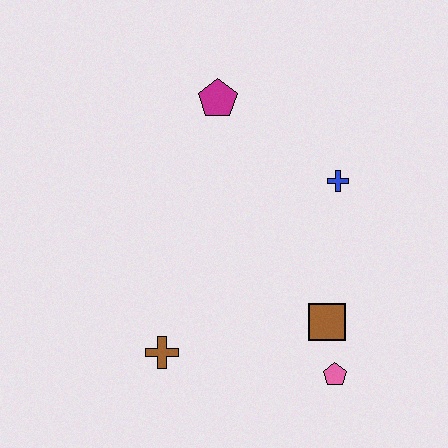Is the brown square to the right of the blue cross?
No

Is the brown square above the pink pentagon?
Yes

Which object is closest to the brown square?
The pink pentagon is closest to the brown square.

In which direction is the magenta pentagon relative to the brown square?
The magenta pentagon is above the brown square.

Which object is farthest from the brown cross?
The magenta pentagon is farthest from the brown cross.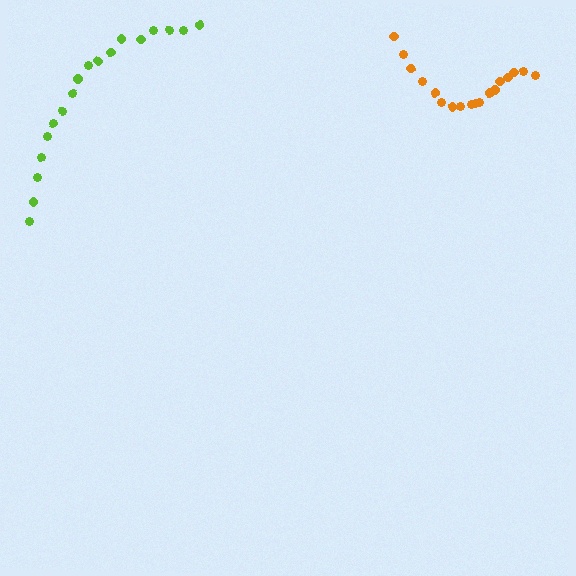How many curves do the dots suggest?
There are 2 distinct paths.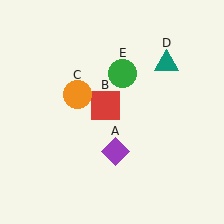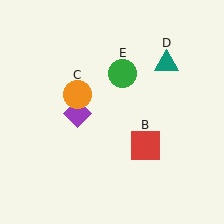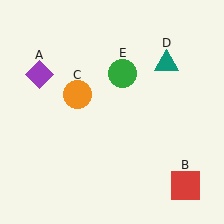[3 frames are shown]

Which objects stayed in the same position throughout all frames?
Orange circle (object C) and teal triangle (object D) and green circle (object E) remained stationary.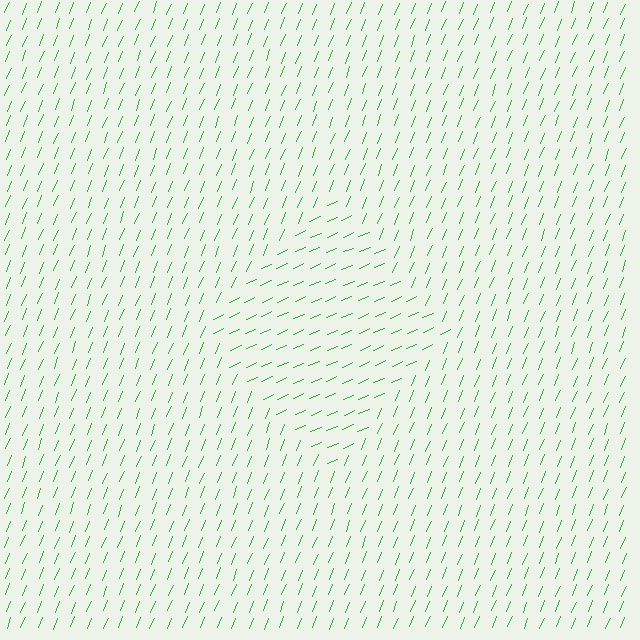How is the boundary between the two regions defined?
The boundary is defined purely by a change in line orientation (approximately 45 degrees difference). All lines are the same color and thickness.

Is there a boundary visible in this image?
Yes, there is a texture boundary formed by a change in line orientation.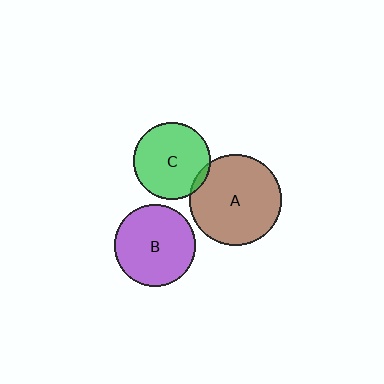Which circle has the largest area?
Circle A (brown).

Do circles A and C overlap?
Yes.